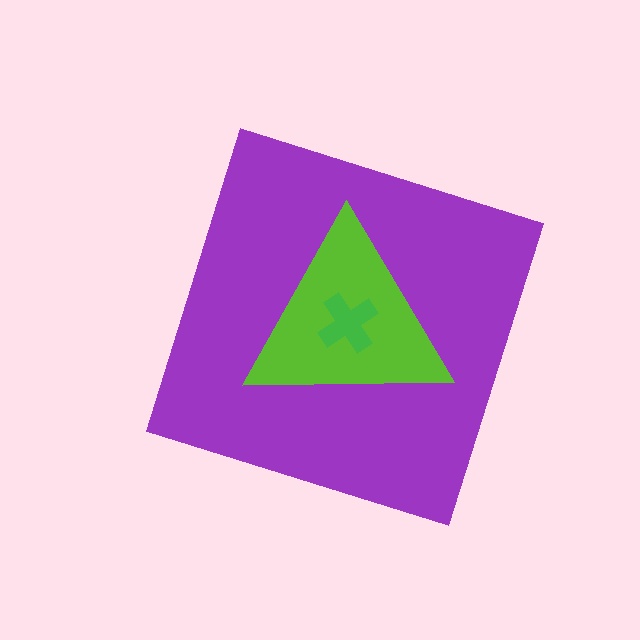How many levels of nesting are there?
3.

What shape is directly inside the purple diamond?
The lime triangle.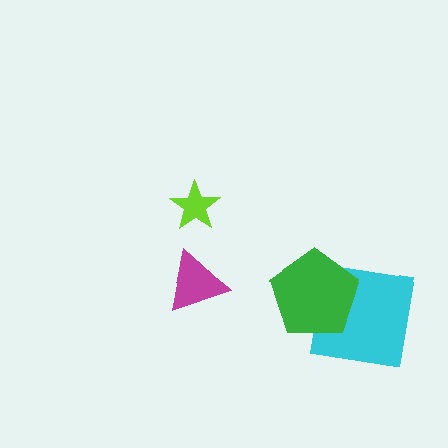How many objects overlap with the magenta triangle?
0 objects overlap with the magenta triangle.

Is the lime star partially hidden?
No, no other shape covers it.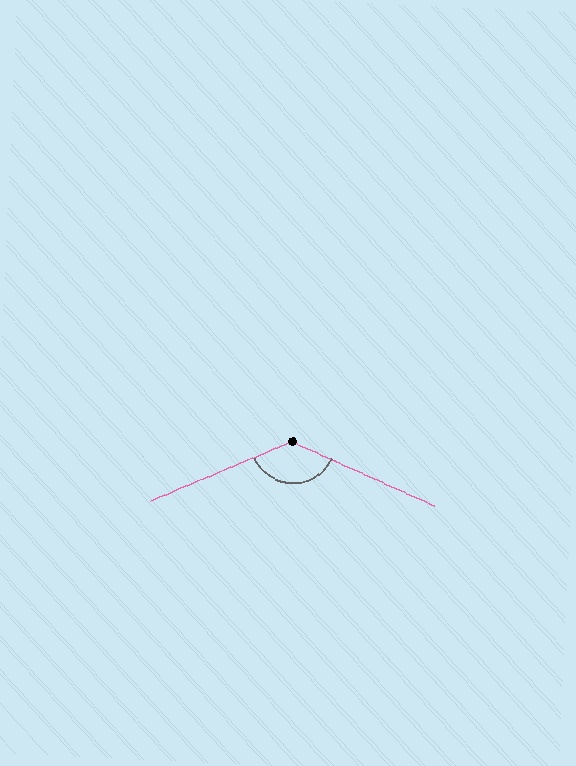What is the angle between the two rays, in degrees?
Approximately 133 degrees.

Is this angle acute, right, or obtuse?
It is obtuse.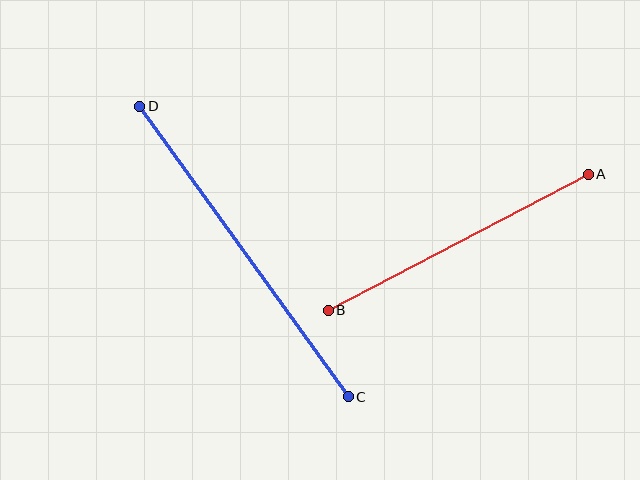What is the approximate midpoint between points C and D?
The midpoint is at approximately (244, 252) pixels.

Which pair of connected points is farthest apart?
Points C and D are farthest apart.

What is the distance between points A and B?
The distance is approximately 293 pixels.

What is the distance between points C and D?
The distance is approximately 358 pixels.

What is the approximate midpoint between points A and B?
The midpoint is at approximately (458, 242) pixels.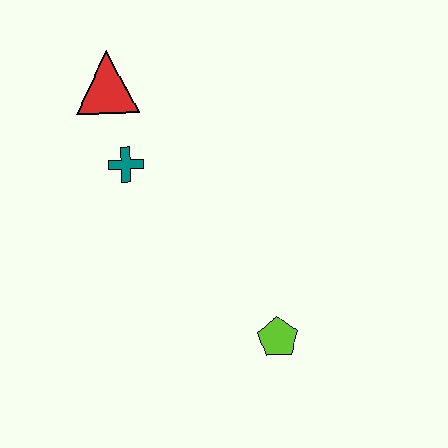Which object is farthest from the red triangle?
The lime pentagon is farthest from the red triangle.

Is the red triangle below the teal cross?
No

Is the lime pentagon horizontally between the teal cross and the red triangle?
No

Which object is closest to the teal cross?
The red triangle is closest to the teal cross.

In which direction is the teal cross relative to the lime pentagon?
The teal cross is above the lime pentagon.